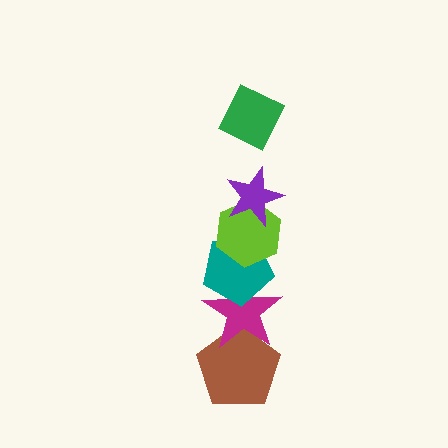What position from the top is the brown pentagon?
The brown pentagon is 6th from the top.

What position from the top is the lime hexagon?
The lime hexagon is 3rd from the top.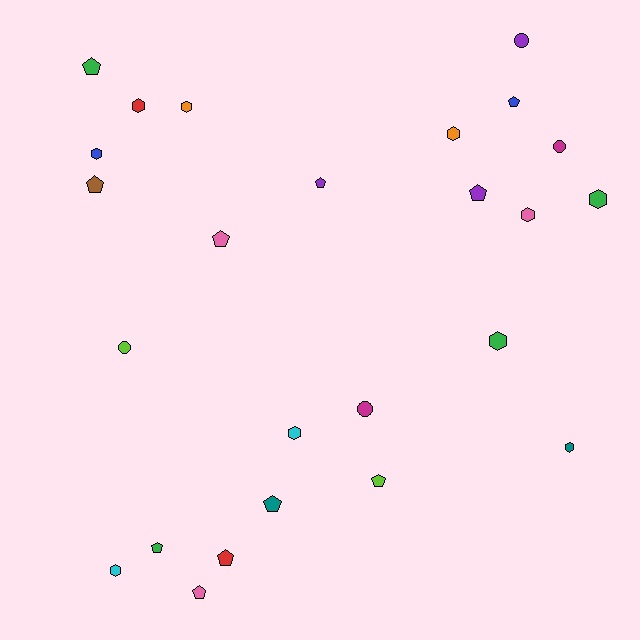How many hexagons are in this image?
There are 10 hexagons.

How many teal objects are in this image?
There are 2 teal objects.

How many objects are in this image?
There are 25 objects.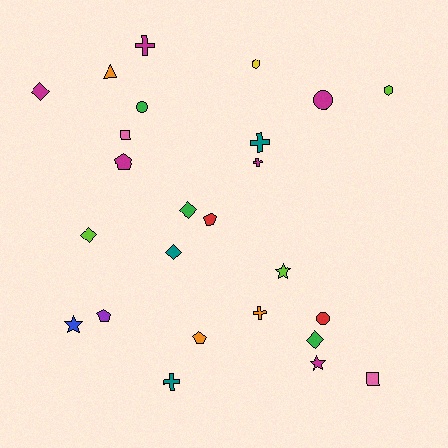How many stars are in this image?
There are 3 stars.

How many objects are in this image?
There are 25 objects.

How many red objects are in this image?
There are 2 red objects.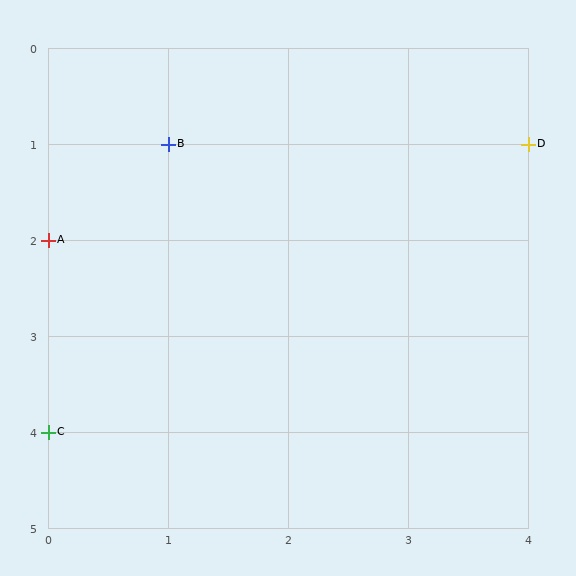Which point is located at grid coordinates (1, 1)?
Point B is at (1, 1).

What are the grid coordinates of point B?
Point B is at grid coordinates (1, 1).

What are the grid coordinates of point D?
Point D is at grid coordinates (4, 1).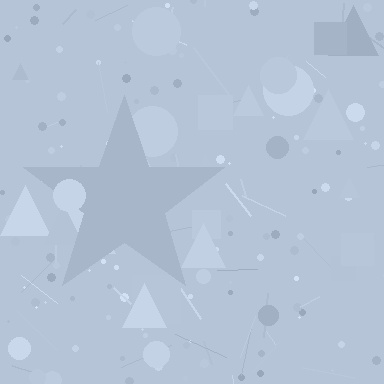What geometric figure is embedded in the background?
A star is embedded in the background.